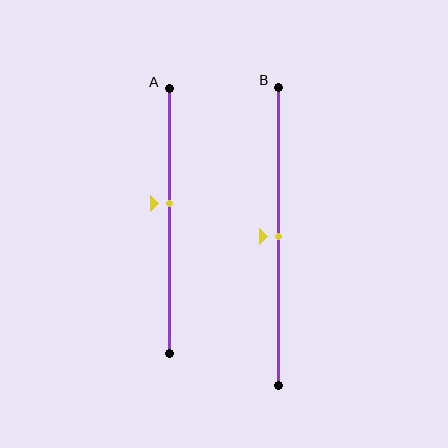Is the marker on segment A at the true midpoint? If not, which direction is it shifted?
No, the marker on segment A is shifted upward by about 7% of the segment length.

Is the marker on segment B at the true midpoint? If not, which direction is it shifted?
Yes, the marker on segment B is at the true midpoint.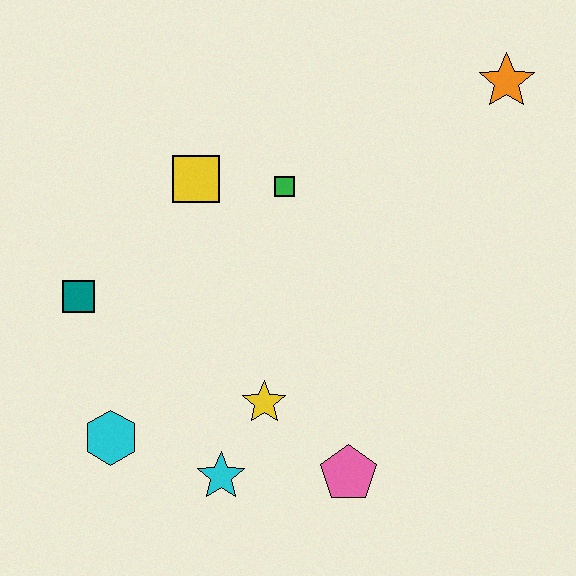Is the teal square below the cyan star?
No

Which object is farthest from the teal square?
The orange star is farthest from the teal square.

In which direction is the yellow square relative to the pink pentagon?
The yellow square is above the pink pentagon.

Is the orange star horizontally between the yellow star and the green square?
No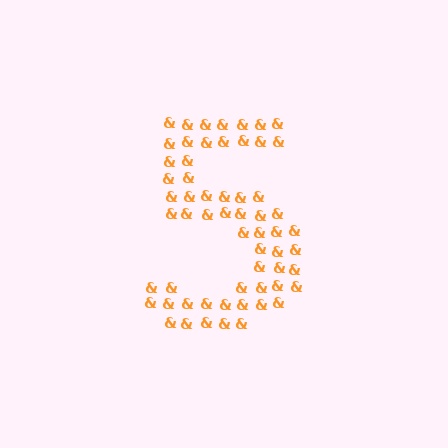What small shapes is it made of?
It is made of small ampersands.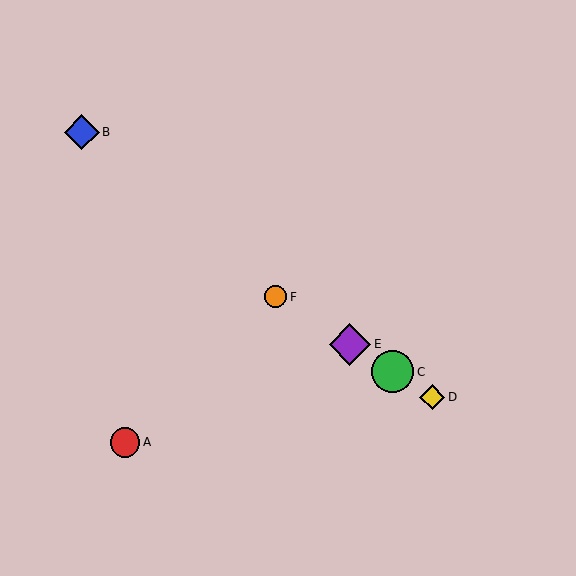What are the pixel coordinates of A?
Object A is at (125, 442).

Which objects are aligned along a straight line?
Objects C, D, E, F are aligned along a straight line.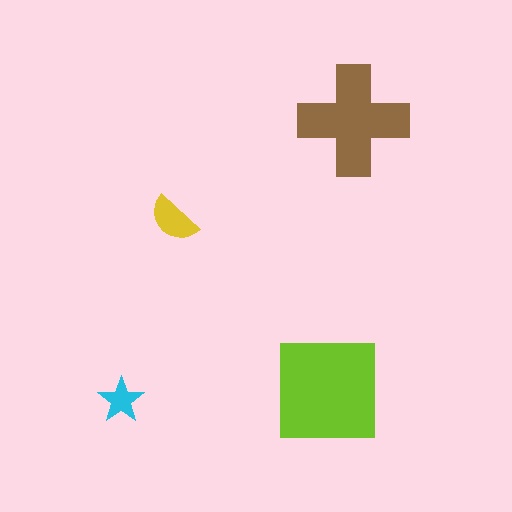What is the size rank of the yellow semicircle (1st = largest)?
3rd.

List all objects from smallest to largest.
The cyan star, the yellow semicircle, the brown cross, the lime square.